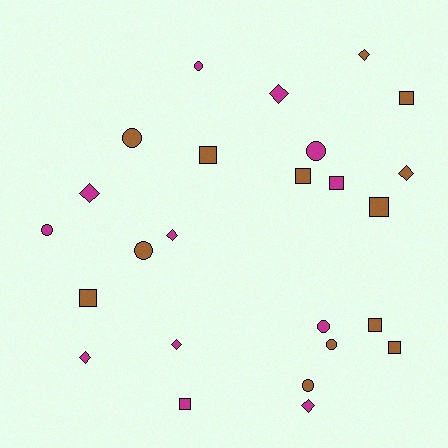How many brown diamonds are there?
There are 2 brown diamonds.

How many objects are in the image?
There are 25 objects.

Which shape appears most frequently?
Square, with 9 objects.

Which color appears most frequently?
Brown, with 13 objects.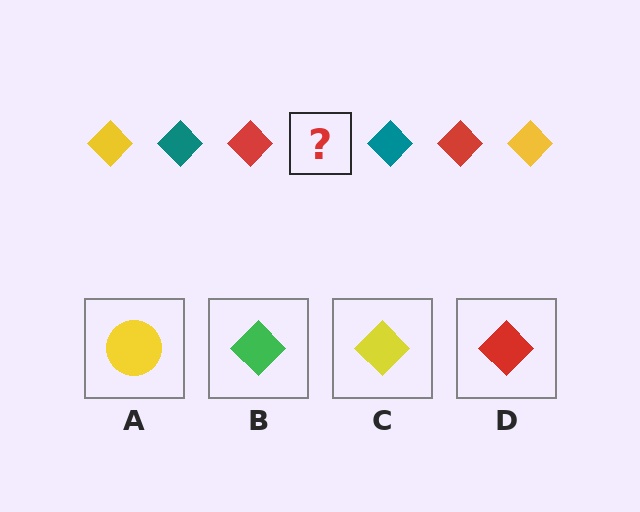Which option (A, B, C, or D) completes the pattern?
C.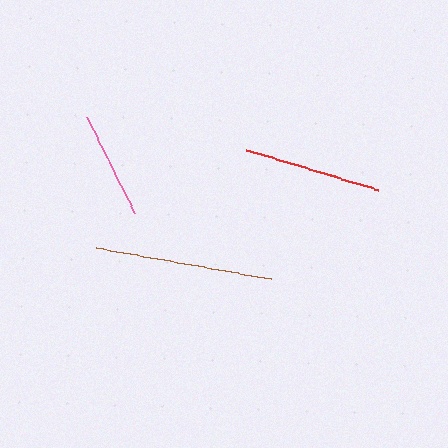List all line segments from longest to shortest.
From longest to shortest: brown, red, pink.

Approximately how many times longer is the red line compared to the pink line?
The red line is approximately 1.3 times the length of the pink line.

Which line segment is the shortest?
The pink line is the shortest at approximately 107 pixels.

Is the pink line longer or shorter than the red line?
The red line is longer than the pink line.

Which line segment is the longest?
The brown line is the longest at approximately 179 pixels.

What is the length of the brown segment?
The brown segment is approximately 179 pixels long.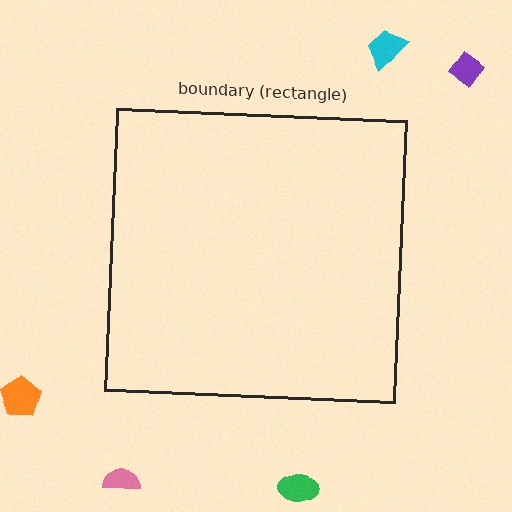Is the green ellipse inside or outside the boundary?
Outside.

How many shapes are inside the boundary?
0 inside, 5 outside.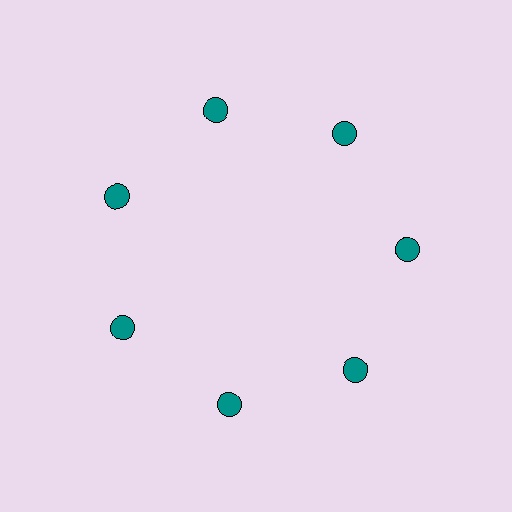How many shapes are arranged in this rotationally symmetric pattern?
There are 7 shapes, arranged in 7 groups of 1.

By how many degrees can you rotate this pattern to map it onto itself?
The pattern maps onto itself every 51 degrees of rotation.